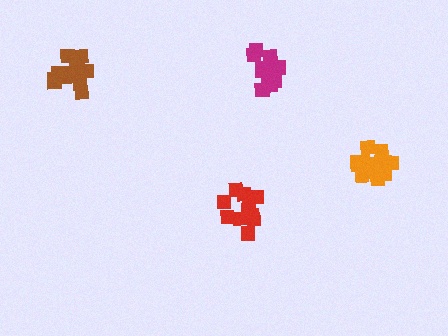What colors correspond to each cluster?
The clusters are colored: red, orange, brown, magenta.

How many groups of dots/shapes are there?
There are 4 groups.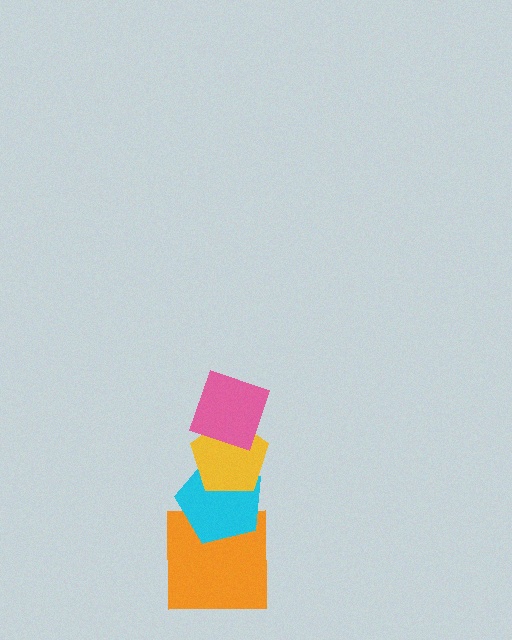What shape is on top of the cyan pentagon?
The yellow pentagon is on top of the cyan pentagon.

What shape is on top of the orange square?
The cyan pentagon is on top of the orange square.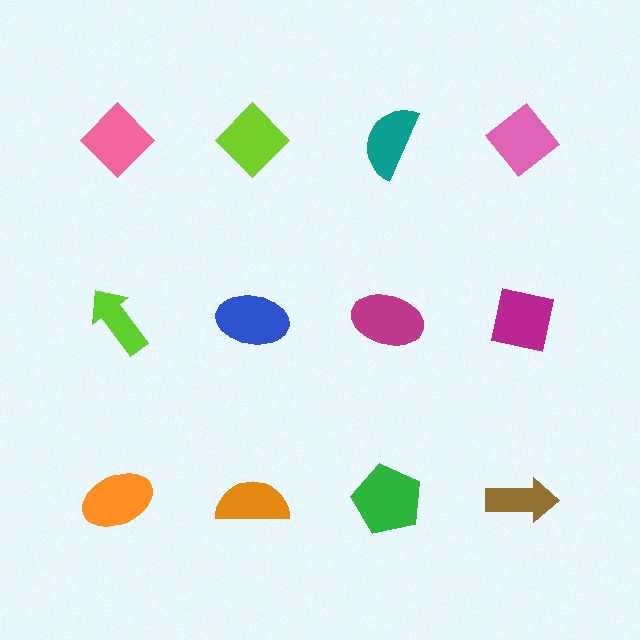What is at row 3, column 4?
A brown arrow.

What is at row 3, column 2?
An orange semicircle.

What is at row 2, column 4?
A magenta square.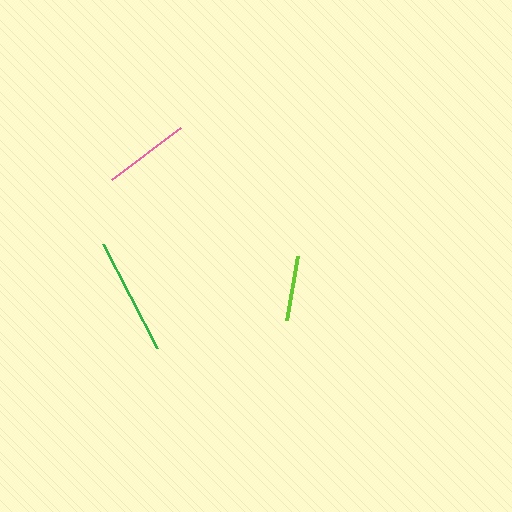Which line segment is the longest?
The green line is the longest at approximately 117 pixels.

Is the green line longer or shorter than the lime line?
The green line is longer than the lime line.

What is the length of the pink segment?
The pink segment is approximately 87 pixels long.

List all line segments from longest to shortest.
From longest to shortest: green, pink, lime.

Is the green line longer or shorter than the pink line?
The green line is longer than the pink line.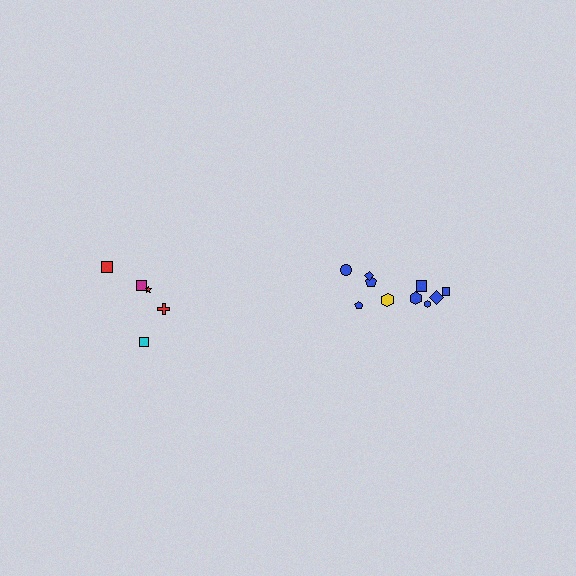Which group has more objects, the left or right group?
The right group.